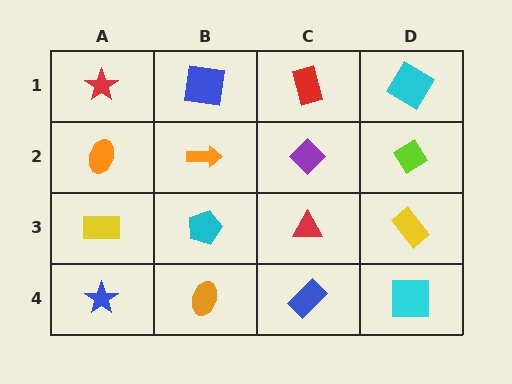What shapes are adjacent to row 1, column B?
An orange arrow (row 2, column B), a red star (row 1, column A), a red rectangle (row 1, column C).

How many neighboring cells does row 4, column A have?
2.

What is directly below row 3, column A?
A blue star.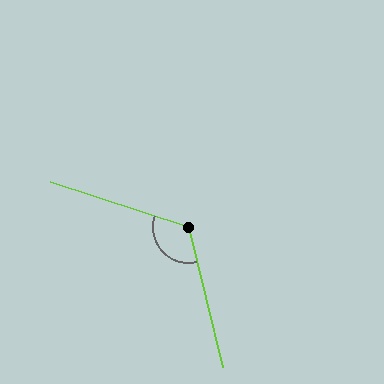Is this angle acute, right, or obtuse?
It is obtuse.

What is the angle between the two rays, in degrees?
Approximately 122 degrees.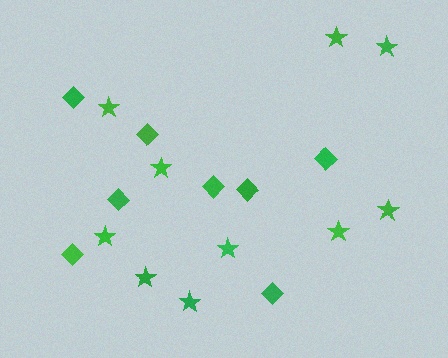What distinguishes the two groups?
There are 2 groups: one group of stars (10) and one group of diamonds (8).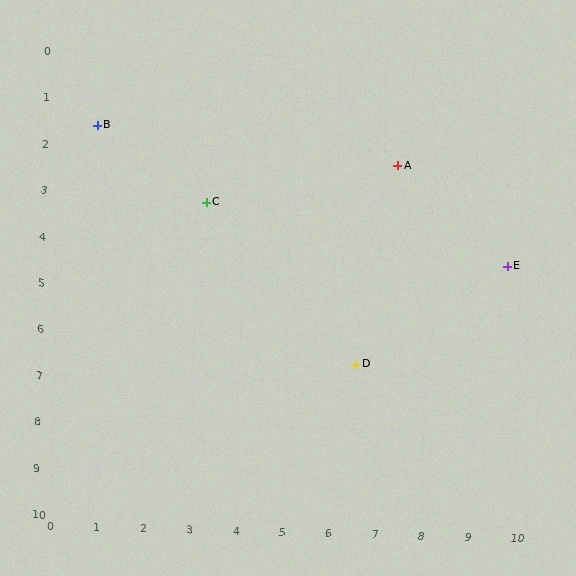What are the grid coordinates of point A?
Point A is at approximately (7.3, 2.3).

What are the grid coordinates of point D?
Point D is at approximately (6.5, 6.6).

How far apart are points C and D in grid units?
Points C and D are about 4.7 grid units apart.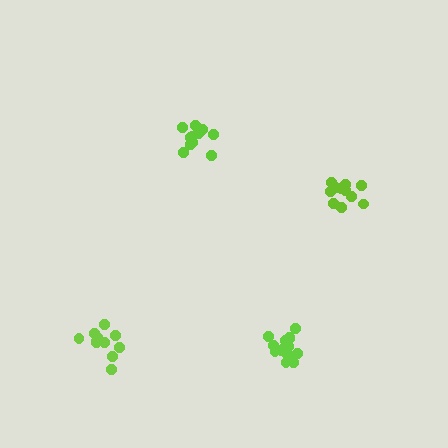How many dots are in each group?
Group 1: 14 dots, Group 2: 11 dots, Group 3: 11 dots, Group 4: 11 dots (47 total).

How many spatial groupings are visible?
There are 4 spatial groupings.